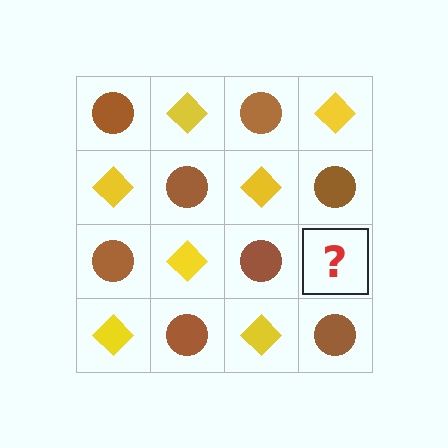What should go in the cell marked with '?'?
The missing cell should contain a yellow diamond.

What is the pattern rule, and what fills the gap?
The rule is that it alternates brown circle and yellow diamond in a checkerboard pattern. The gap should be filled with a yellow diamond.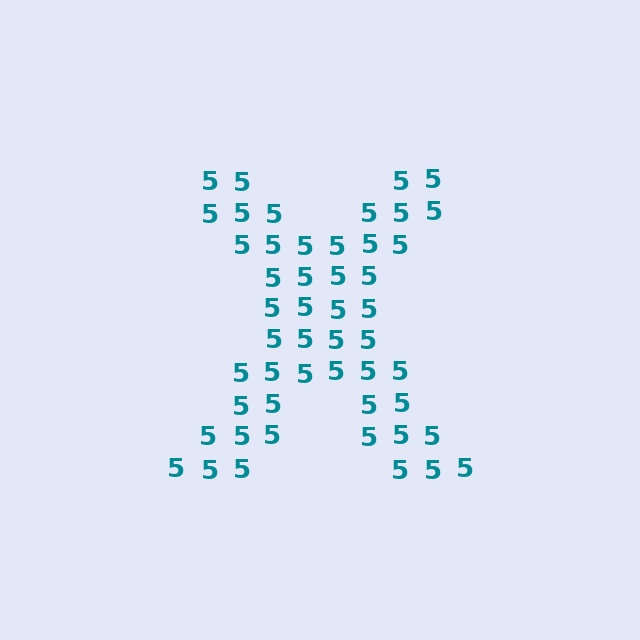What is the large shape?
The large shape is the letter X.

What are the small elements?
The small elements are digit 5's.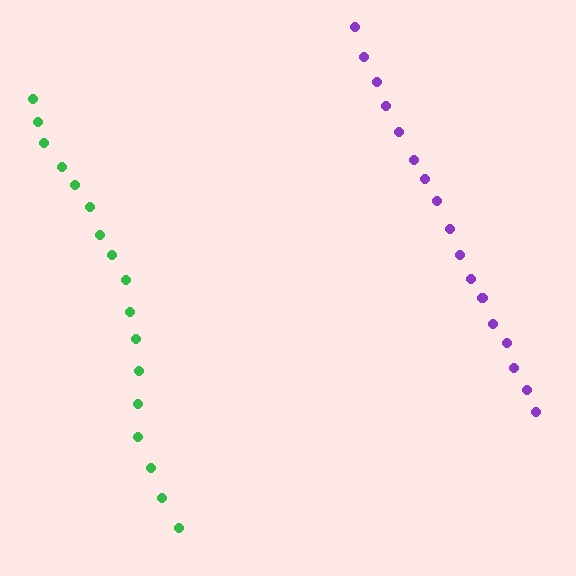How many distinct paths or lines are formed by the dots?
There are 2 distinct paths.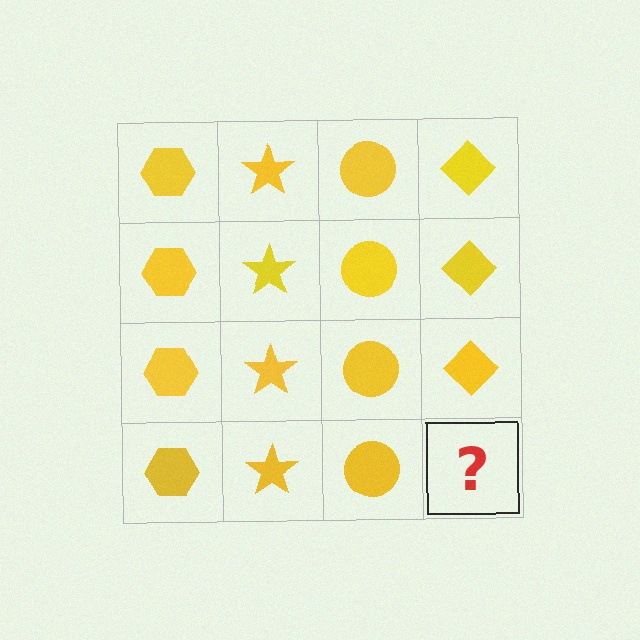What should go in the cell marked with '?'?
The missing cell should contain a yellow diamond.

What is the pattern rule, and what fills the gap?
The rule is that each column has a consistent shape. The gap should be filled with a yellow diamond.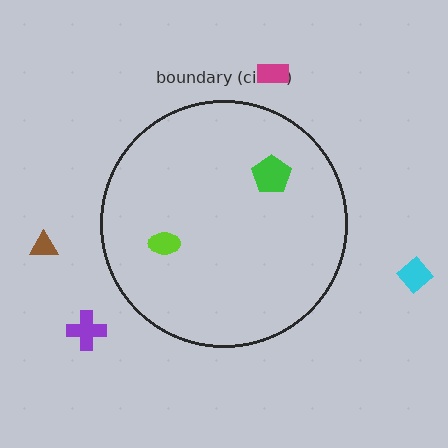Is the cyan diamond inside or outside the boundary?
Outside.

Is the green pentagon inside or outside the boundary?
Inside.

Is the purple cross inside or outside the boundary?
Outside.